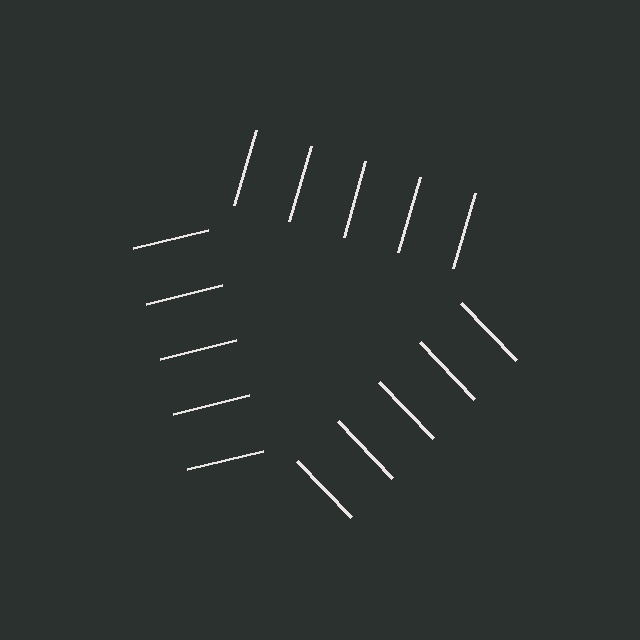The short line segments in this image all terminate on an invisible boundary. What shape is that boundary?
An illusory triangle — the line segments terminate on its edges but no continuous stroke is drawn.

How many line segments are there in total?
15 — 5 along each of the 3 edges.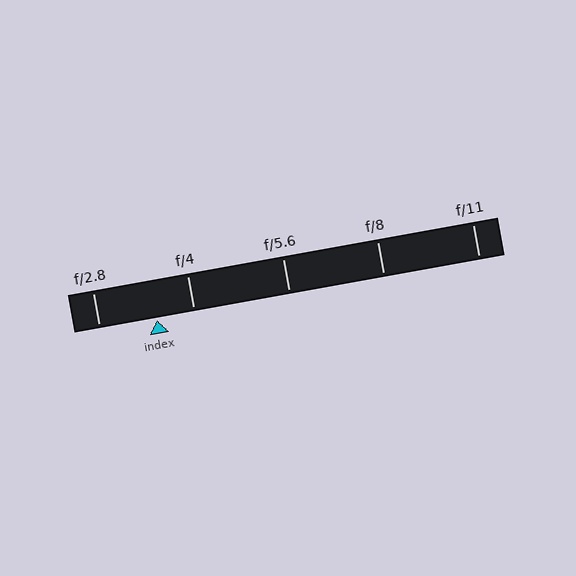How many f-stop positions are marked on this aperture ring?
There are 5 f-stop positions marked.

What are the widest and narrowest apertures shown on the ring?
The widest aperture shown is f/2.8 and the narrowest is f/11.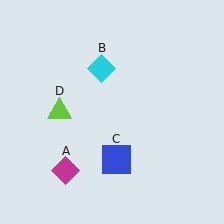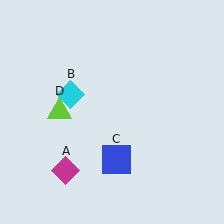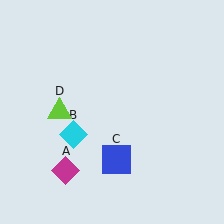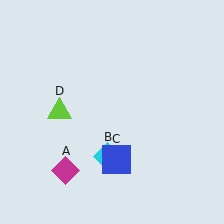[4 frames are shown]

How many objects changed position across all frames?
1 object changed position: cyan diamond (object B).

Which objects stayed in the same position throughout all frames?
Magenta diamond (object A) and blue square (object C) and lime triangle (object D) remained stationary.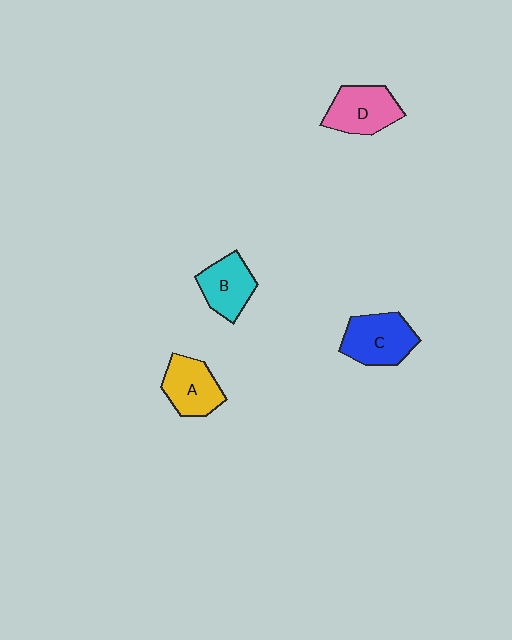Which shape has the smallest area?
Shape B (cyan).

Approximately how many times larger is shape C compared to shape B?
Approximately 1.2 times.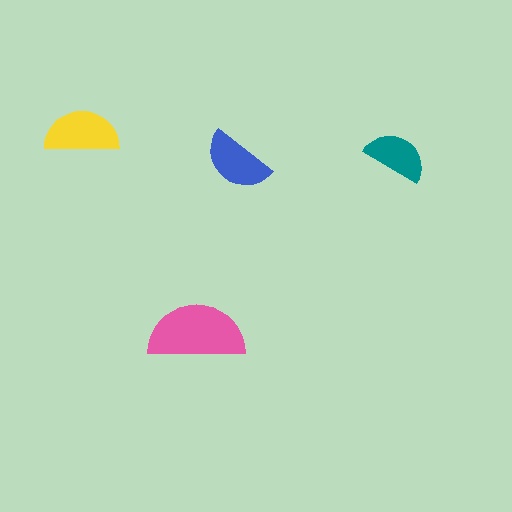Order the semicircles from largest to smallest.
the pink one, the yellow one, the blue one, the teal one.